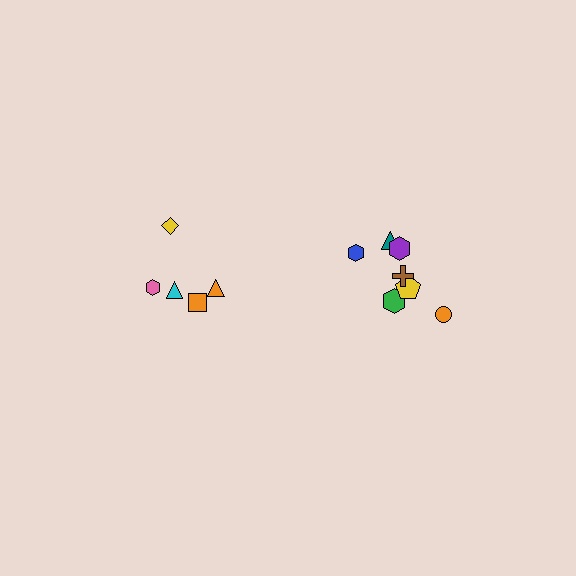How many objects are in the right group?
There are 7 objects.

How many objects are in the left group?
There are 5 objects.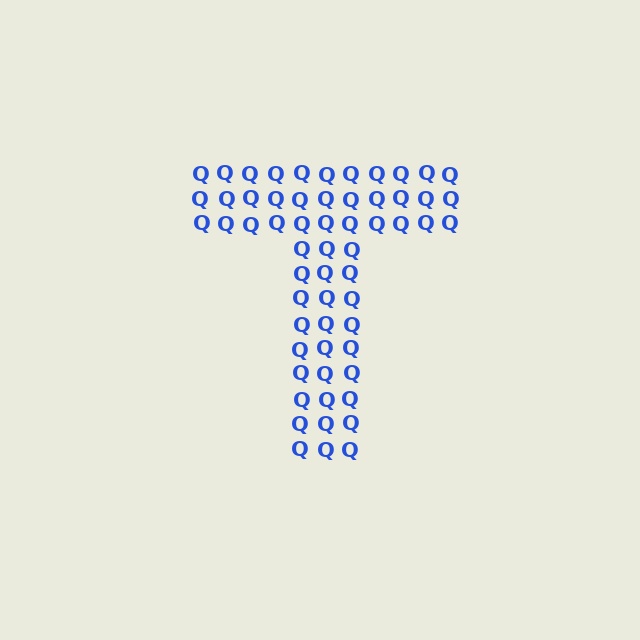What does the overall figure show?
The overall figure shows the letter T.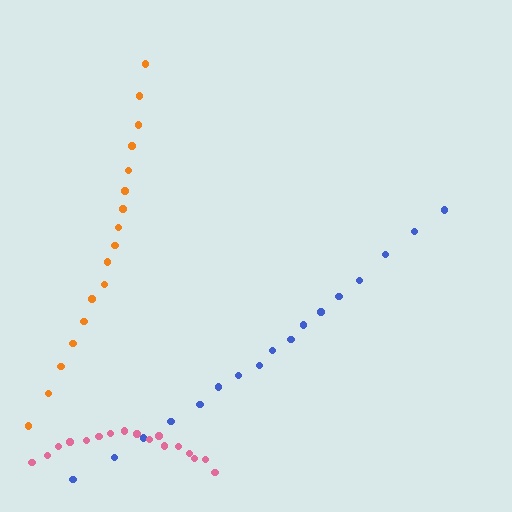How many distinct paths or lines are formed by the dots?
There are 3 distinct paths.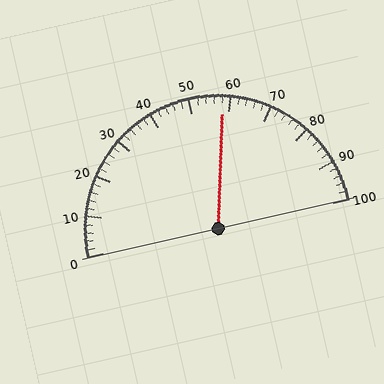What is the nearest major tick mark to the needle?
The nearest major tick mark is 60.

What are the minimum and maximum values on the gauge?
The gauge ranges from 0 to 100.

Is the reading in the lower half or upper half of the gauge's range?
The reading is in the upper half of the range (0 to 100).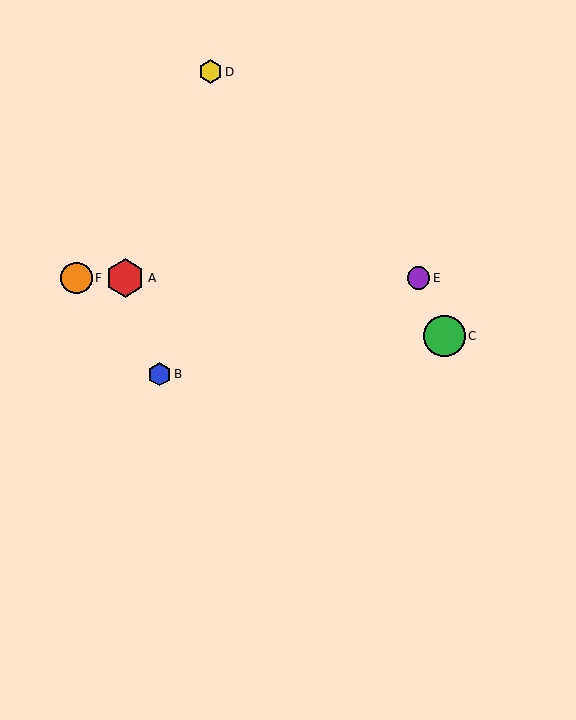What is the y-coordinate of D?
Object D is at y≈72.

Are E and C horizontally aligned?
No, E is at y≈278 and C is at y≈336.